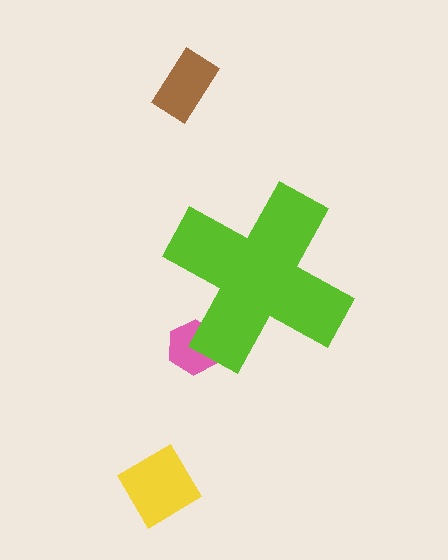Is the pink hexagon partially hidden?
Yes, the pink hexagon is partially hidden behind the lime cross.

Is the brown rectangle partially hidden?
No, the brown rectangle is fully visible.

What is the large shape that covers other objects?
A lime cross.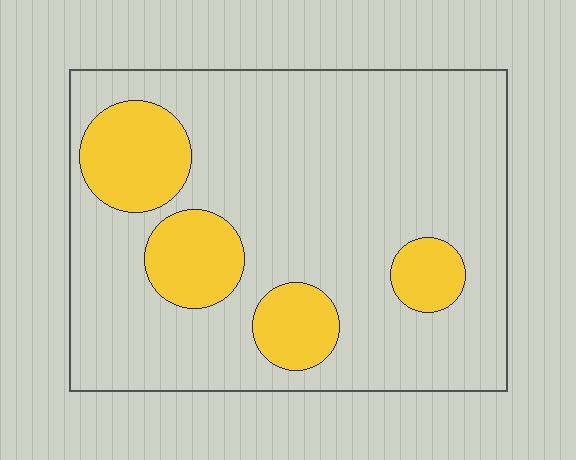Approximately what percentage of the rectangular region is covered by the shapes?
Approximately 20%.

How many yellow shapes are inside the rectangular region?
4.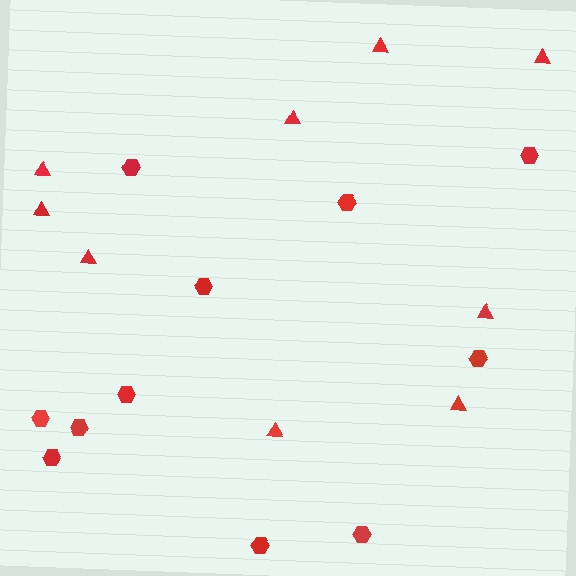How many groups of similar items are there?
There are 2 groups: one group of triangles (9) and one group of hexagons (11).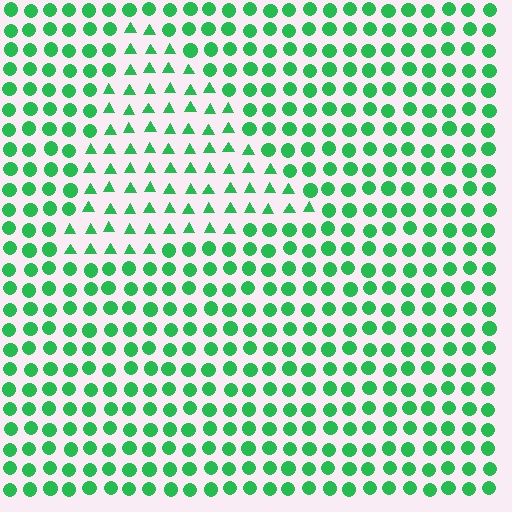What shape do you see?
I see a triangle.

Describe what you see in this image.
The image is filled with small green elements arranged in a uniform grid. A triangle-shaped region contains triangles, while the surrounding area contains circles. The boundary is defined purely by the change in element shape.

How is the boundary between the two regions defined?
The boundary is defined by a change in element shape: triangles inside vs. circles outside. All elements share the same color and spacing.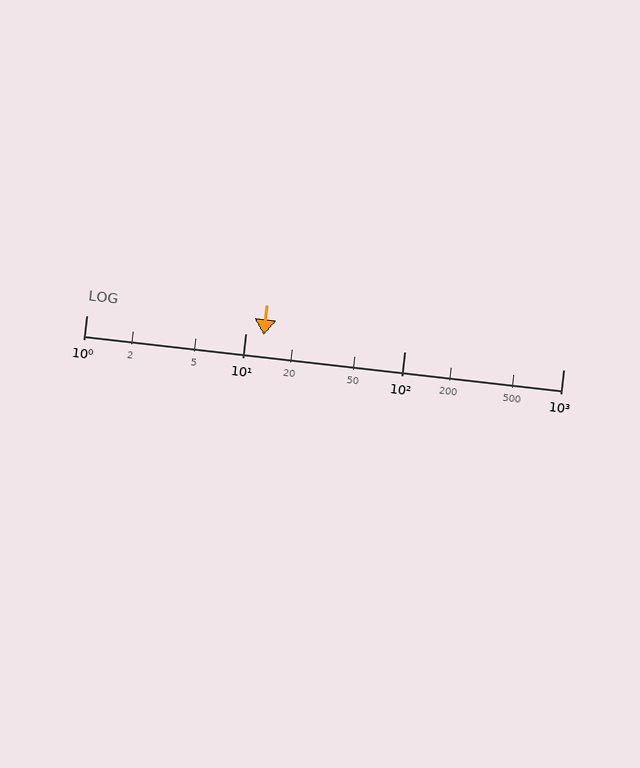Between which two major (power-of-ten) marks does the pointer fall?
The pointer is between 10 and 100.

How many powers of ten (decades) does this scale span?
The scale spans 3 decades, from 1 to 1000.